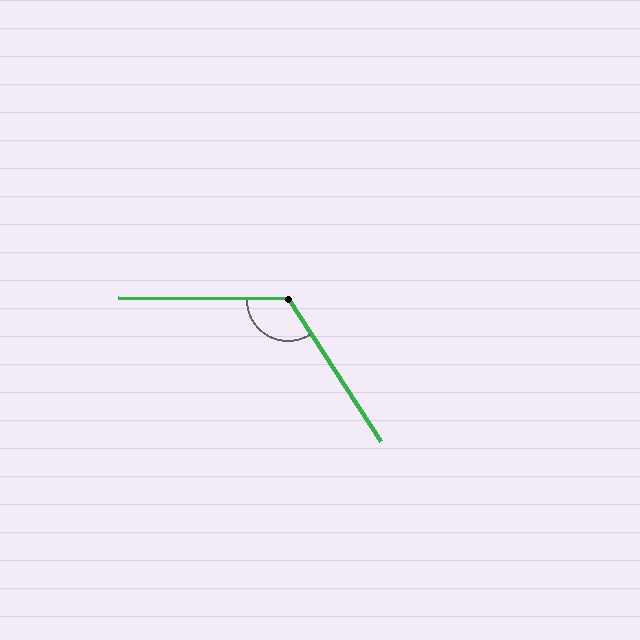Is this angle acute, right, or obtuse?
It is obtuse.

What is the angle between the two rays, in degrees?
Approximately 124 degrees.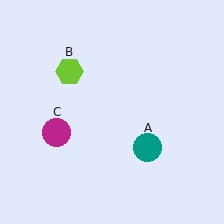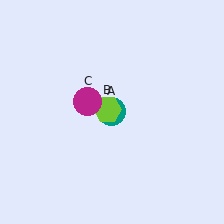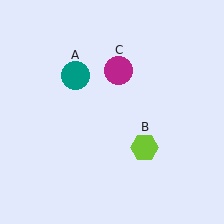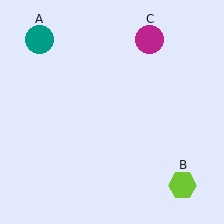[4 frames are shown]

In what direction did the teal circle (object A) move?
The teal circle (object A) moved up and to the left.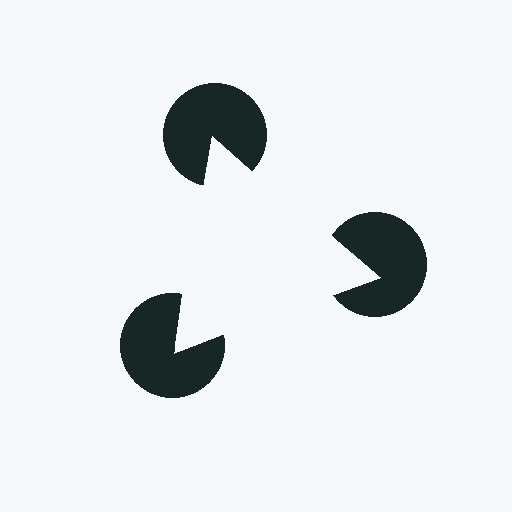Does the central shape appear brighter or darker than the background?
It typically appears slightly brighter than the background, even though no actual brightness change is drawn.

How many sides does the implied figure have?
3 sides.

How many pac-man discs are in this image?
There are 3 — one at each vertex of the illusory triangle.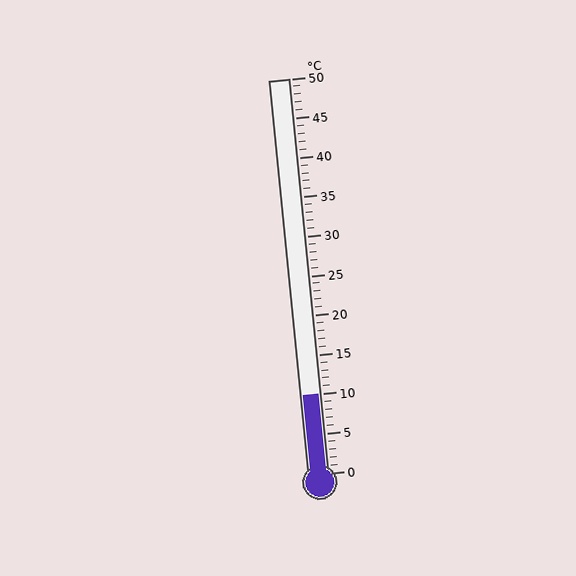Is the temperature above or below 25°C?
The temperature is below 25°C.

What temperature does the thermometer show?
The thermometer shows approximately 10°C.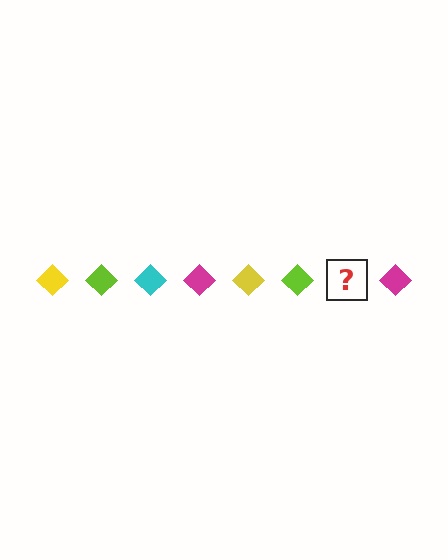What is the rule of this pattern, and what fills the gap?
The rule is that the pattern cycles through yellow, lime, cyan, magenta diamonds. The gap should be filled with a cyan diamond.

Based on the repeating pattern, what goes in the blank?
The blank should be a cyan diamond.